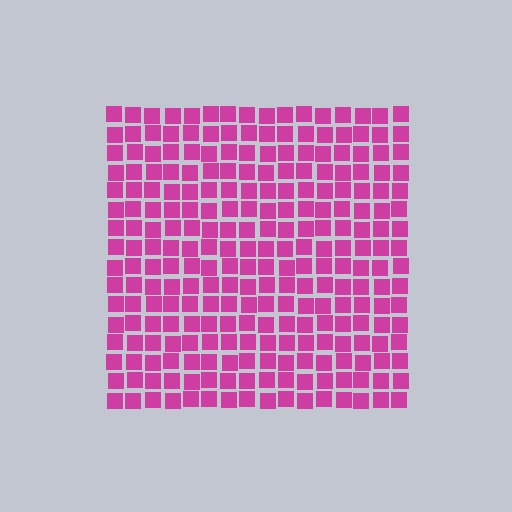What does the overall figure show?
The overall figure shows a square.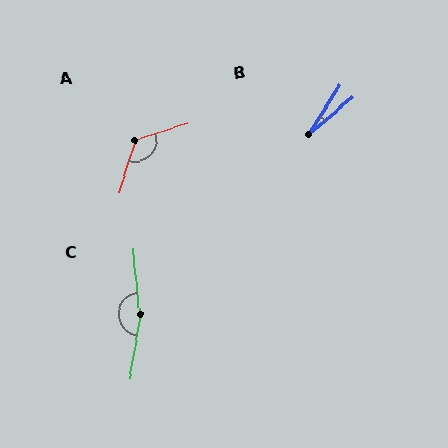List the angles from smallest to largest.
B (17°), A (125°), C (166°).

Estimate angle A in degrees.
Approximately 125 degrees.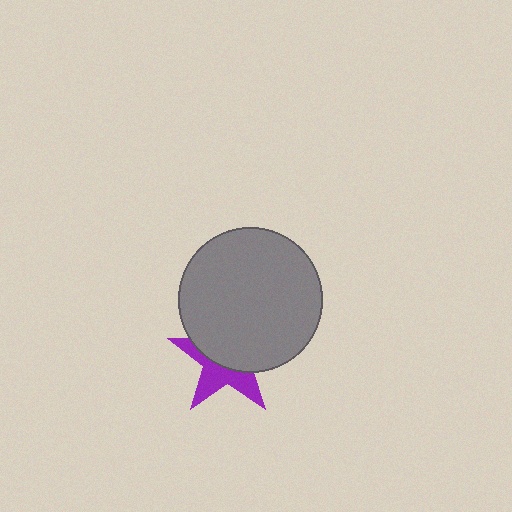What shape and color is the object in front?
The object in front is a gray circle.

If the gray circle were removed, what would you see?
You would see the complete purple star.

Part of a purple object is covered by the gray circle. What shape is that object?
It is a star.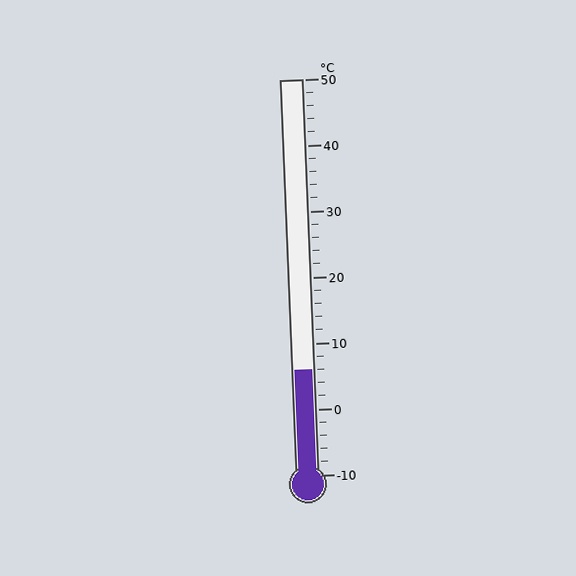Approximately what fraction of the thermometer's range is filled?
The thermometer is filled to approximately 25% of its range.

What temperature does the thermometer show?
The thermometer shows approximately 6°C.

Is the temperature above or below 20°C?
The temperature is below 20°C.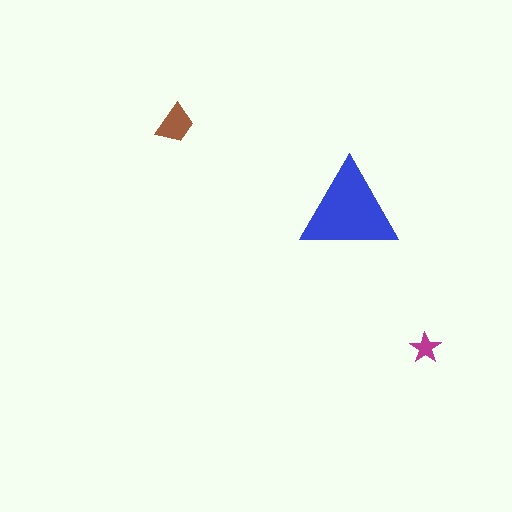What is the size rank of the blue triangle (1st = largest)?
1st.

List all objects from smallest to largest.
The magenta star, the brown trapezoid, the blue triangle.